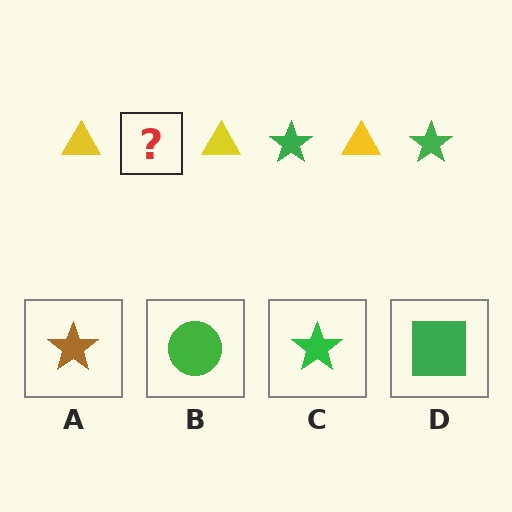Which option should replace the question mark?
Option C.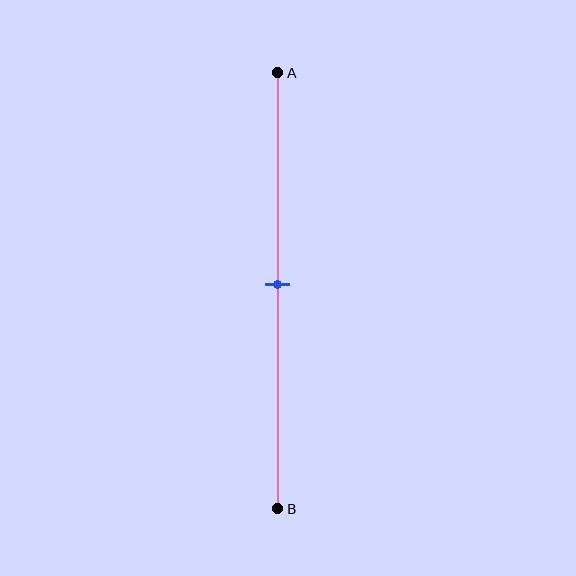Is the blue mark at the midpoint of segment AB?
Yes, the mark is approximately at the midpoint.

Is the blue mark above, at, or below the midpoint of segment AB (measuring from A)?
The blue mark is approximately at the midpoint of segment AB.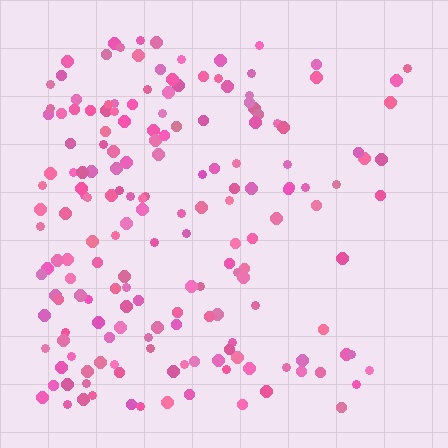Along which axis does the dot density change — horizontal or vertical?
Horizontal.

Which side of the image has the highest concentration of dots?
The left.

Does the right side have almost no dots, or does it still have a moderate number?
Still a moderate number, just noticeably fewer than the left.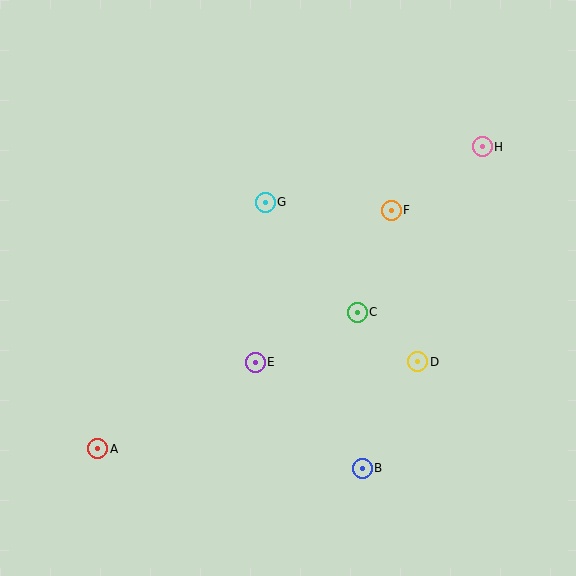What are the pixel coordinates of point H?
Point H is at (482, 147).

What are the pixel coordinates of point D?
Point D is at (418, 362).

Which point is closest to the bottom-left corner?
Point A is closest to the bottom-left corner.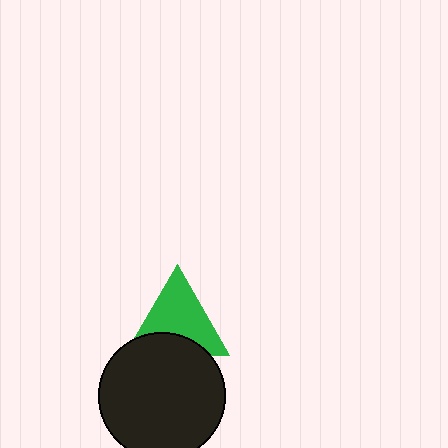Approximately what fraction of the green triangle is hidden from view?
Roughly 31% of the green triangle is hidden behind the black circle.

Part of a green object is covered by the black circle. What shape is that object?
It is a triangle.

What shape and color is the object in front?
The object in front is a black circle.